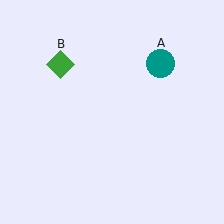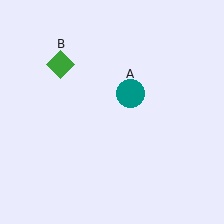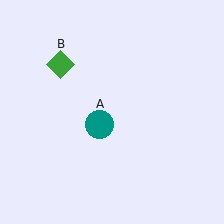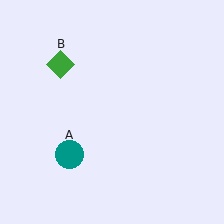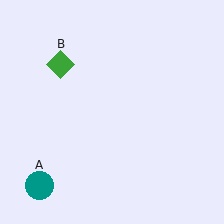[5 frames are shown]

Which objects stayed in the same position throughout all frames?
Green diamond (object B) remained stationary.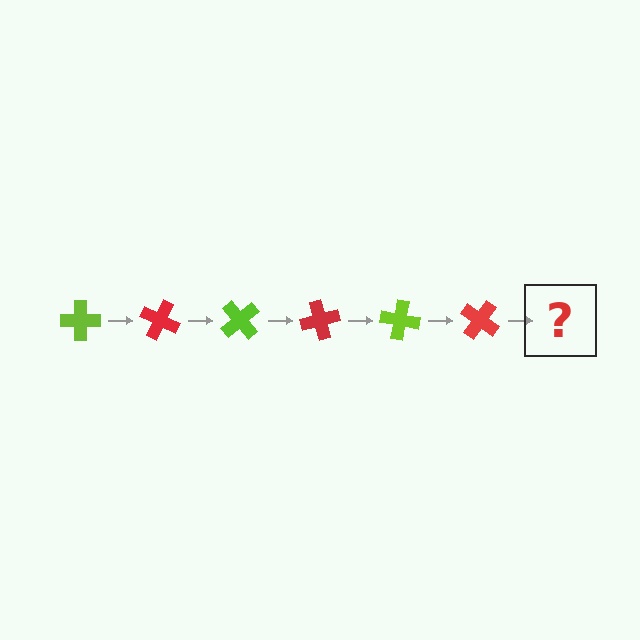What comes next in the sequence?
The next element should be a lime cross, rotated 150 degrees from the start.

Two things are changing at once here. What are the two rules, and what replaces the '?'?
The two rules are that it rotates 25 degrees each step and the color cycles through lime and red. The '?' should be a lime cross, rotated 150 degrees from the start.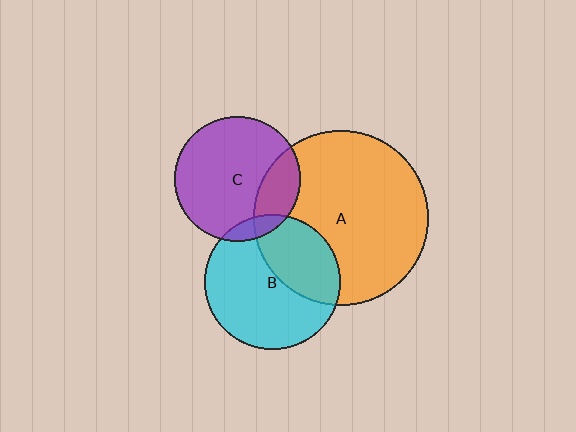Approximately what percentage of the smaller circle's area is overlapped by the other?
Approximately 20%.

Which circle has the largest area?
Circle A (orange).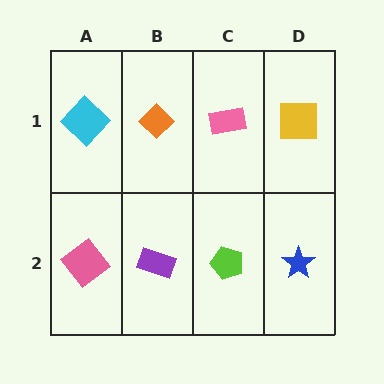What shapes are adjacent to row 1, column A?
A pink diamond (row 2, column A), an orange diamond (row 1, column B).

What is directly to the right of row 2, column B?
A lime pentagon.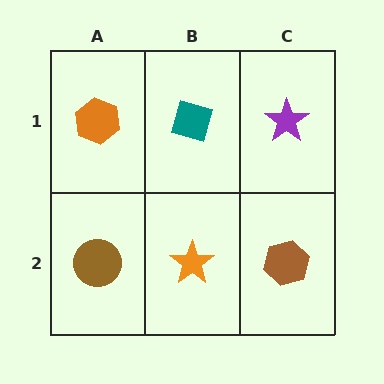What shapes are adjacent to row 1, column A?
A brown circle (row 2, column A), a teal diamond (row 1, column B).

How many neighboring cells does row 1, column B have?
3.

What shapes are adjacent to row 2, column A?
An orange hexagon (row 1, column A), an orange star (row 2, column B).